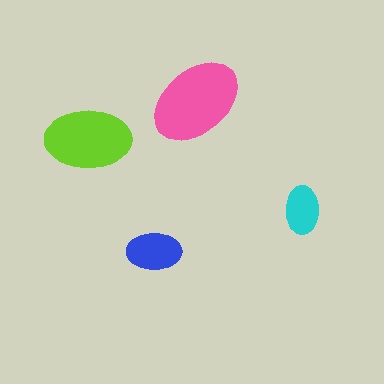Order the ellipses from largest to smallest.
the pink one, the lime one, the blue one, the cyan one.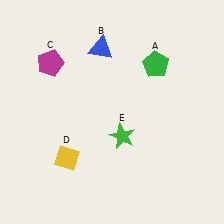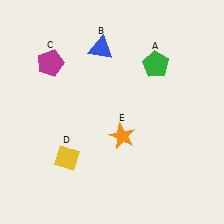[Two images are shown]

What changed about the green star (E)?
In Image 1, E is green. In Image 2, it changed to orange.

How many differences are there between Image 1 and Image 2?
There is 1 difference between the two images.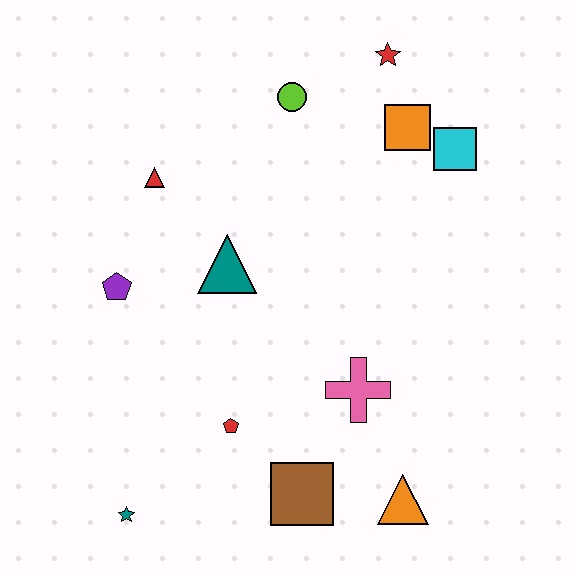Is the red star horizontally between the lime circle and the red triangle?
No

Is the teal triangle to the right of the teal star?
Yes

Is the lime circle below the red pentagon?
No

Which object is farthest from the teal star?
The red star is farthest from the teal star.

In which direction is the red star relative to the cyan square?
The red star is above the cyan square.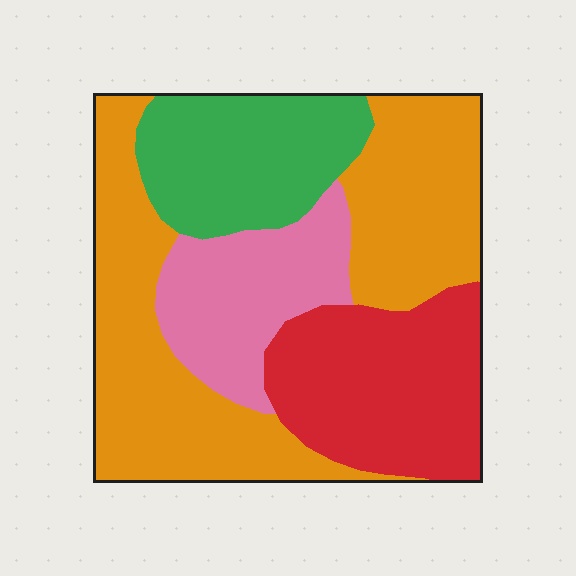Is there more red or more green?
Red.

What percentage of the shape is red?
Red covers 23% of the shape.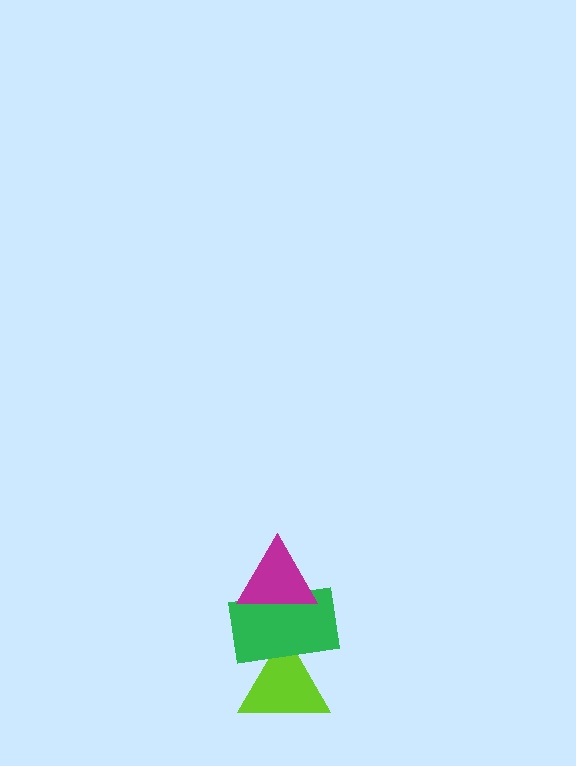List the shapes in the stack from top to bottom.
From top to bottom: the magenta triangle, the green rectangle, the lime triangle.